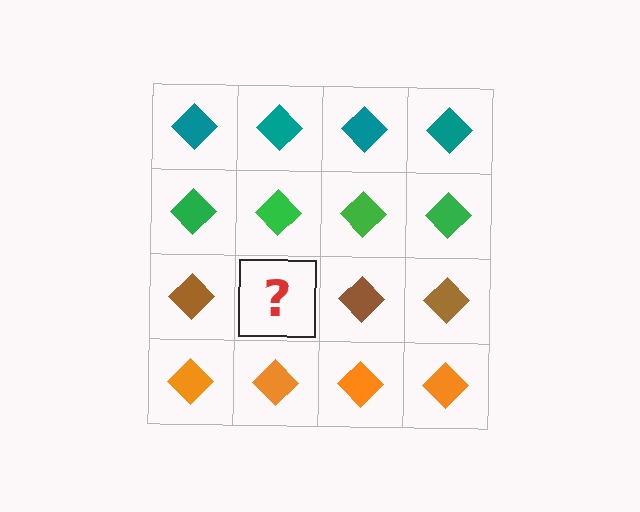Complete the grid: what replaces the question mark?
The question mark should be replaced with a brown diamond.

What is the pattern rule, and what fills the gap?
The rule is that each row has a consistent color. The gap should be filled with a brown diamond.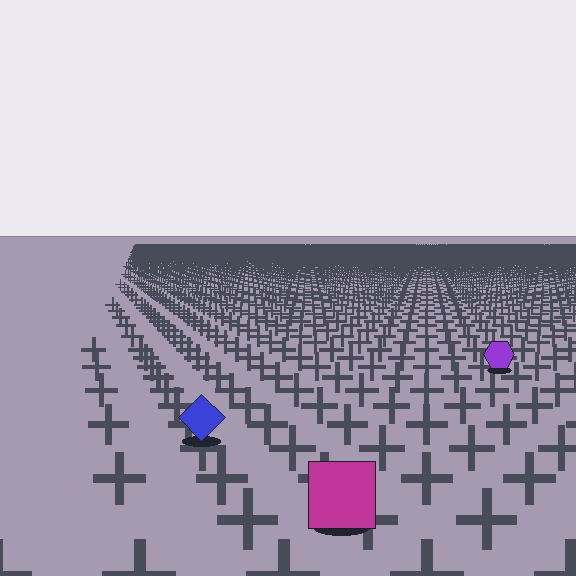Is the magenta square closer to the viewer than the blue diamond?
Yes. The magenta square is closer — you can tell from the texture gradient: the ground texture is coarser near it.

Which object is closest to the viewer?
The magenta square is closest. The texture marks near it are larger and more spread out.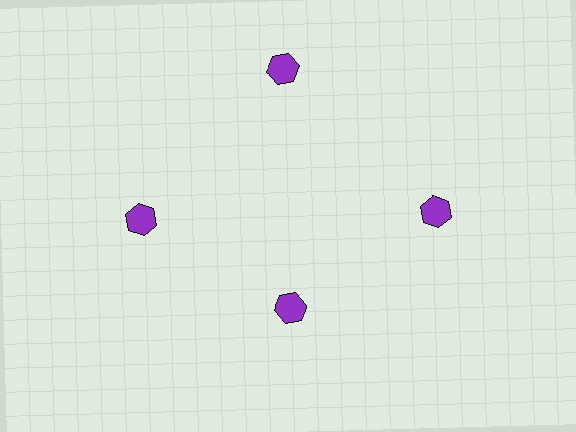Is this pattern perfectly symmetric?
No. The 4 purple hexagons are arranged in a ring, but one element near the 6 o'clock position is pulled inward toward the center, breaking the 4-fold rotational symmetry.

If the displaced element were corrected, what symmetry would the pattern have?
It would have 4-fold rotational symmetry — the pattern would map onto itself every 90 degrees.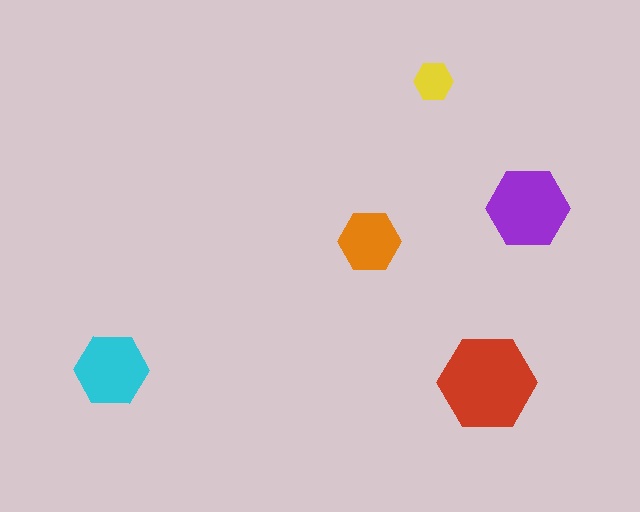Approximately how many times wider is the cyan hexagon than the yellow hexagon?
About 2 times wider.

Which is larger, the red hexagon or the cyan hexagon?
The red one.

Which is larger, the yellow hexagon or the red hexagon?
The red one.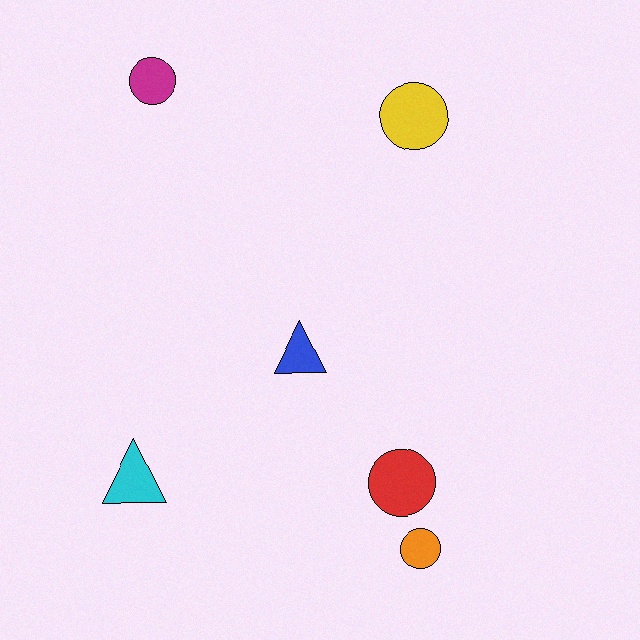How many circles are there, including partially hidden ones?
There are 4 circles.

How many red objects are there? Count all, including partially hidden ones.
There is 1 red object.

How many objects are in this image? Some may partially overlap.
There are 6 objects.